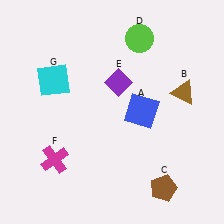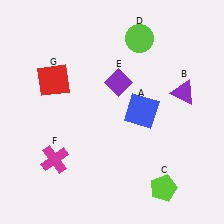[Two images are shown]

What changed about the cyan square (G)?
In Image 1, G is cyan. In Image 2, it changed to red.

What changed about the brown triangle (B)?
In Image 1, B is brown. In Image 2, it changed to purple.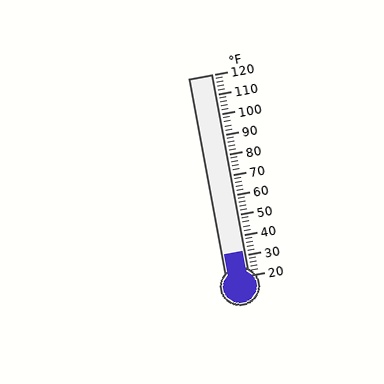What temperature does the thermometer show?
The thermometer shows approximately 32°F.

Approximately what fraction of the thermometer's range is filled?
The thermometer is filled to approximately 10% of its range.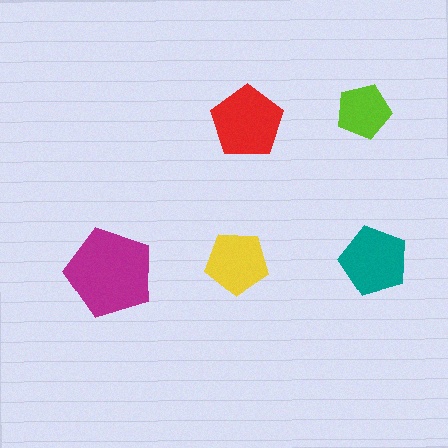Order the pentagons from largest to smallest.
the magenta one, the red one, the teal one, the yellow one, the lime one.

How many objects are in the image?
There are 5 objects in the image.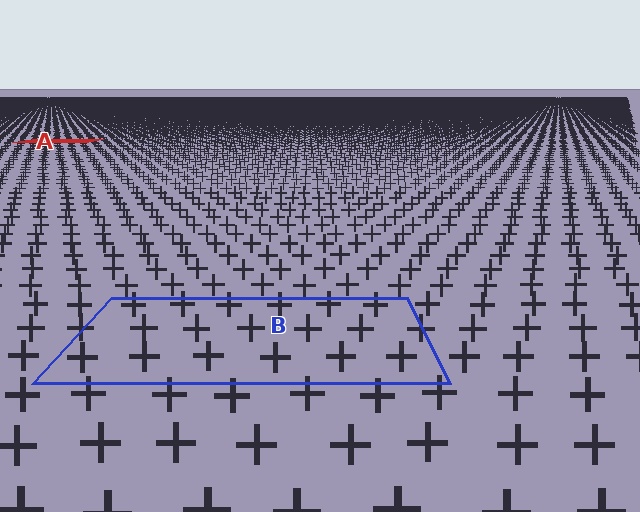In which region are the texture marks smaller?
The texture marks are smaller in region A, because it is farther away.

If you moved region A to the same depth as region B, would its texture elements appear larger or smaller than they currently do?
They would appear larger. At a closer depth, the same texture elements are projected at a bigger on-screen size.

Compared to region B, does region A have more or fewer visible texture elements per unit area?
Region A has more texture elements per unit area — they are packed more densely because it is farther away.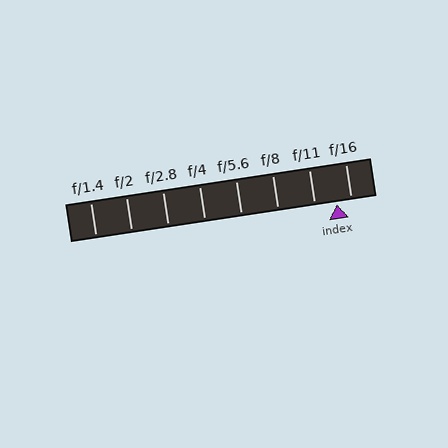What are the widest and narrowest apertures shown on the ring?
The widest aperture shown is f/1.4 and the narrowest is f/16.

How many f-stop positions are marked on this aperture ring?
There are 8 f-stop positions marked.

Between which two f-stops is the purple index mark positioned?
The index mark is between f/11 and f/16.